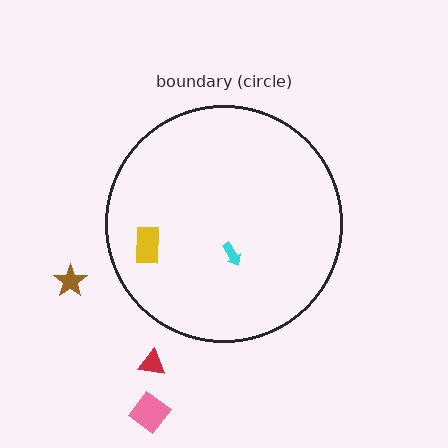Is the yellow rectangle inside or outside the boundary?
Inside.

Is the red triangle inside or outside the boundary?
Outside.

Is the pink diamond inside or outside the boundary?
Outside.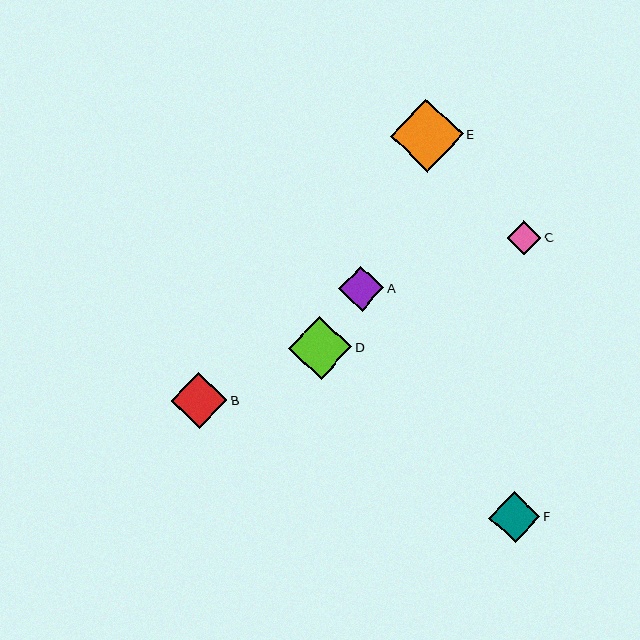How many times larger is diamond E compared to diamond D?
Diamond E is approximately 1.2 times the size of diamond D.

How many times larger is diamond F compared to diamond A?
Diamond F is approximately 1.1 times the size of diamond A.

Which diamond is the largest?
Diamond E is the largest with a size of approximately 73 pixels.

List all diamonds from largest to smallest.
From largest to smallest: E, D, B, F, A, C.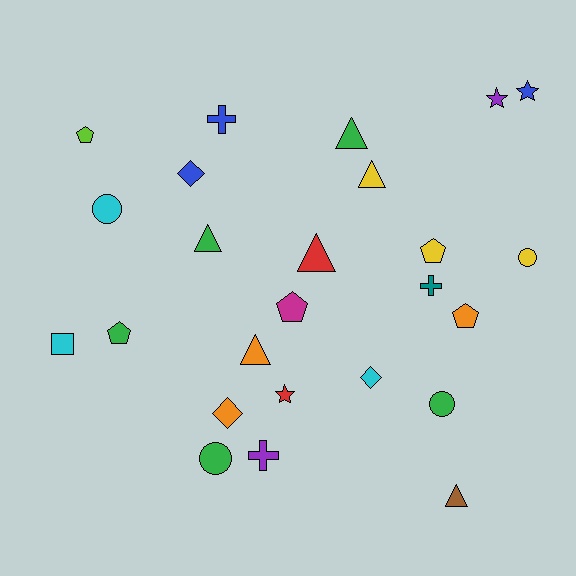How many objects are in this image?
There are 25 objects.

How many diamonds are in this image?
There are 3 diamonds.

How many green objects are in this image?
There are 5 green objects.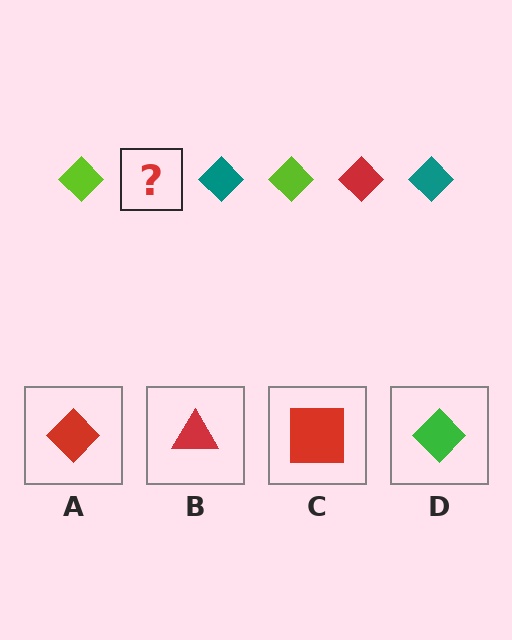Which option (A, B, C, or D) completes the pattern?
A.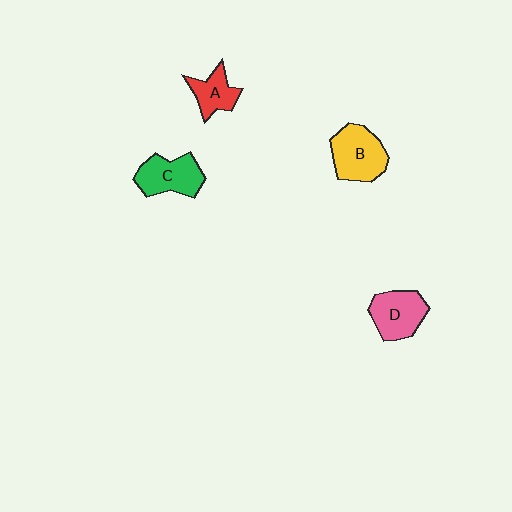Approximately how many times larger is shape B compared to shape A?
Approximately 1.6 times.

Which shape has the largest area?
Shape B (yellow).